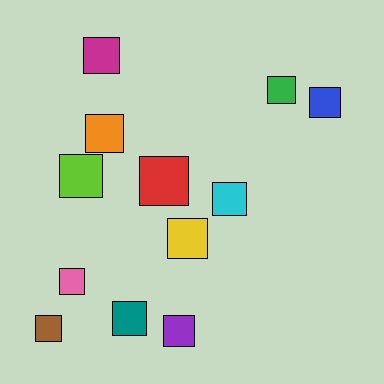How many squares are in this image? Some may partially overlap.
There are 12 squares.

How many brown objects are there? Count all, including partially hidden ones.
There is 1 brown object.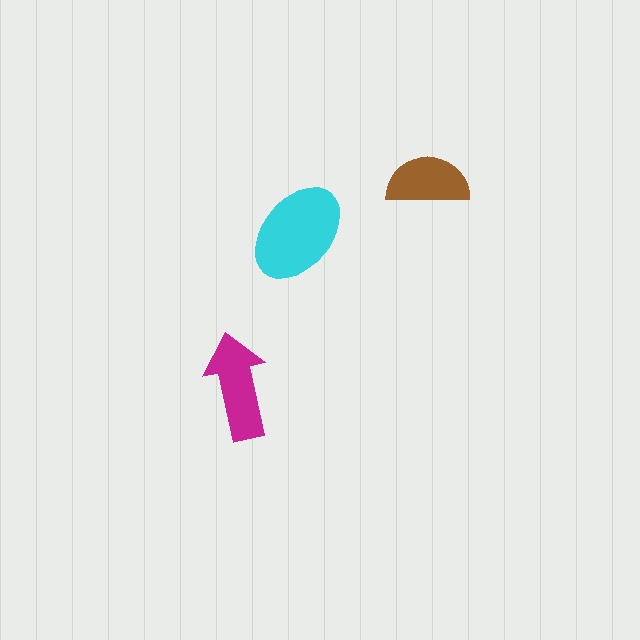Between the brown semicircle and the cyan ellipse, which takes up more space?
The cyan ellipse.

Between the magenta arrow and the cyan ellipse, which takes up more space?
The cyan ellipse.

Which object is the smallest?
The brown semicircle.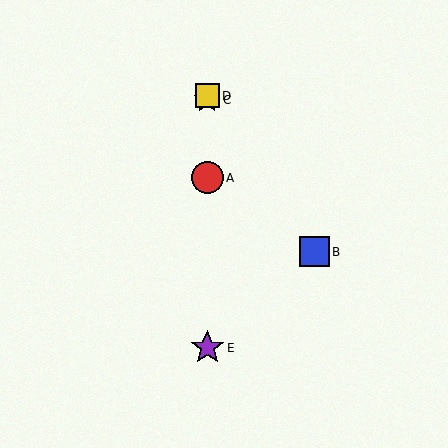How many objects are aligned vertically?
4 objects (A, C, D, E) are aligned vertically.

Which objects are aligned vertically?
Objects A, C, D, E are aligned vertically.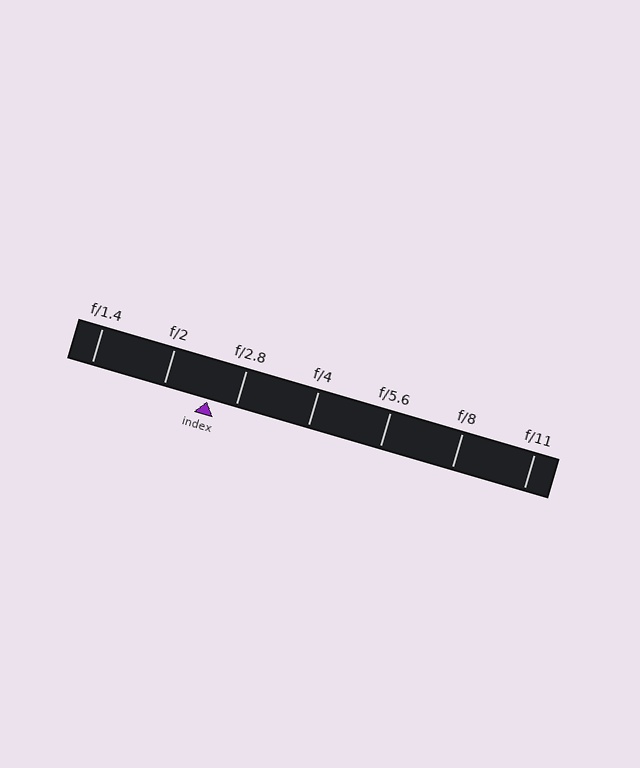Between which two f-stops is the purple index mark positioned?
The index mark is between f/2 and f/2.8.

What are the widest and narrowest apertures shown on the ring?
The widest aperture shown is f/1.4 and the narrowest is f/11.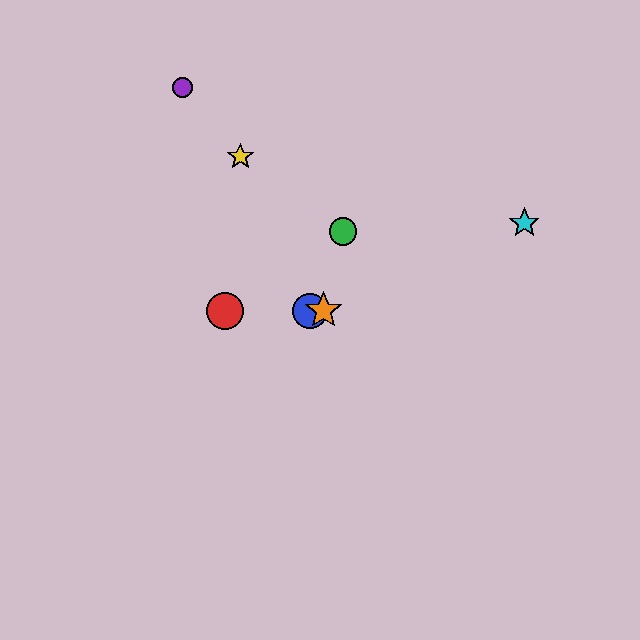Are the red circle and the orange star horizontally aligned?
Yes, both are at y≈311.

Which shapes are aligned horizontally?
The red circle, the blue circle, the orange star are aligned horizontally.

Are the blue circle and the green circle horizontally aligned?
No, the blue circle is at y≈311 and the green circle is at y≈231.